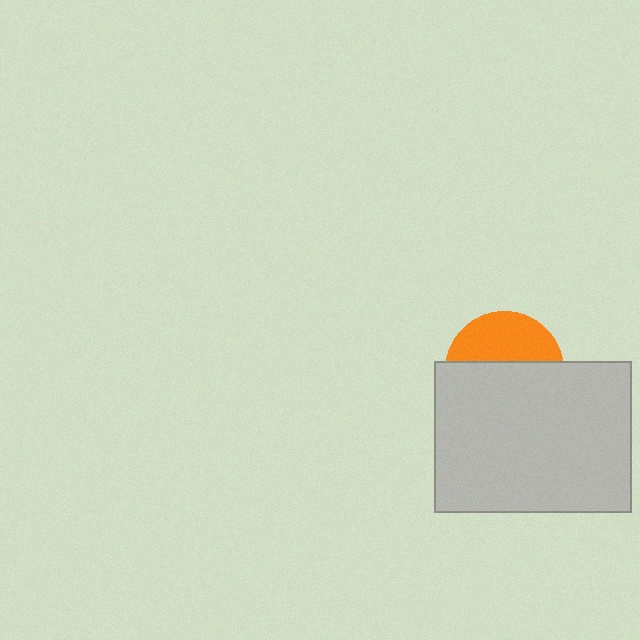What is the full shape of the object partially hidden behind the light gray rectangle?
The partially hidden object is an orange circle.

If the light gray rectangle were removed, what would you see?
You would see the complete orange circle.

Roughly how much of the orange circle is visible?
A small part of it is visible (roughly 40%).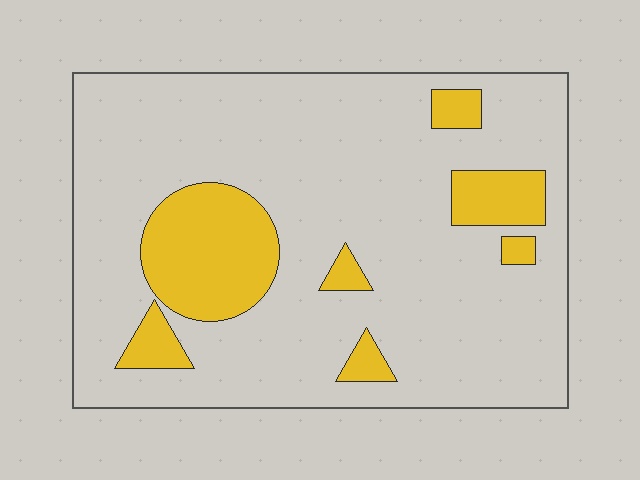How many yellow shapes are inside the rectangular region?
7.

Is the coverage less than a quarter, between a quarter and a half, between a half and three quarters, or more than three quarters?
Less than a quarter.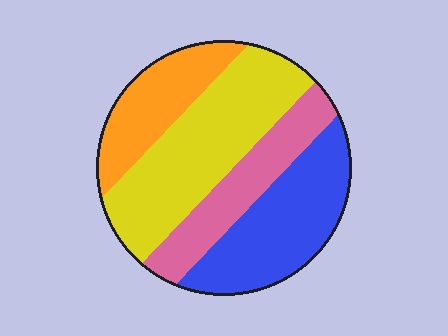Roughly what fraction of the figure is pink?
Pink covers 19% of the figure.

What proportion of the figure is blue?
Blue covers roughly 30% of the figure.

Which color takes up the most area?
Yellow, at roughly 35%.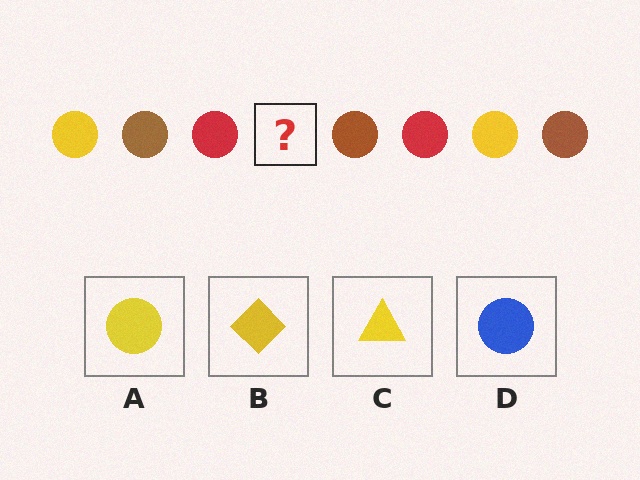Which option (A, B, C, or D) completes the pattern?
A.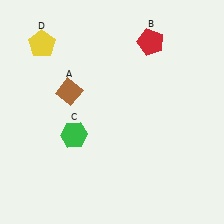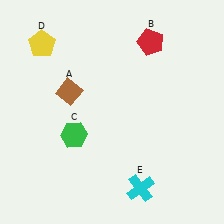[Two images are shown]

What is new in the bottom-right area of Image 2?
A cyan cross (E) was added in the bottom-right area of Image 2.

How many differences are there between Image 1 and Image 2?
There is 1 difference between the two images.